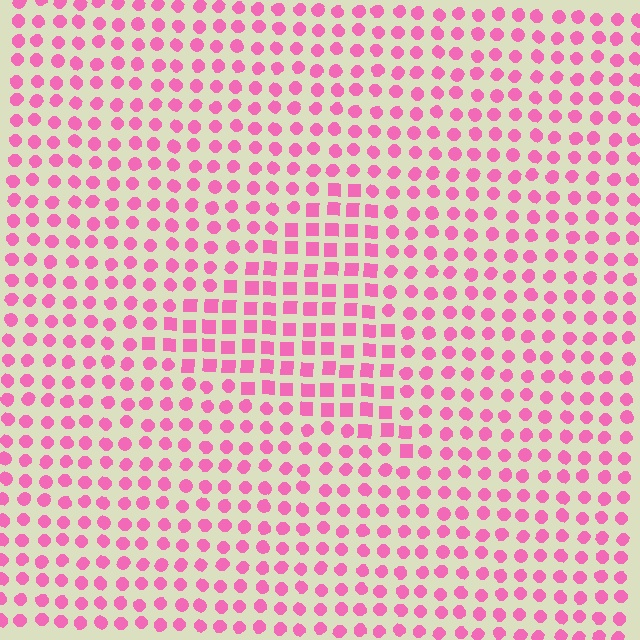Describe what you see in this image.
The image is filled with small pink elements arranged in a uniform grid. A triangle-shaped region contains squares, while the surrounding area contains circles. The boundary is defined purely by the change in element shape.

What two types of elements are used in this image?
The image uses squares inside the triangle region and circles outside it.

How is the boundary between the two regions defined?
The boundary is defined by a change in element shape: squares inside vs. circles outside. All elements share the same color and spacing.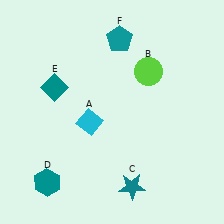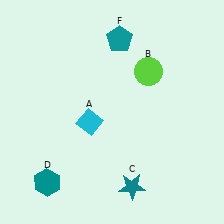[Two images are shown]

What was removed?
The teal diamond (E) was removed in Image 2.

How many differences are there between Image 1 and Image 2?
There is 1 difference between the two images.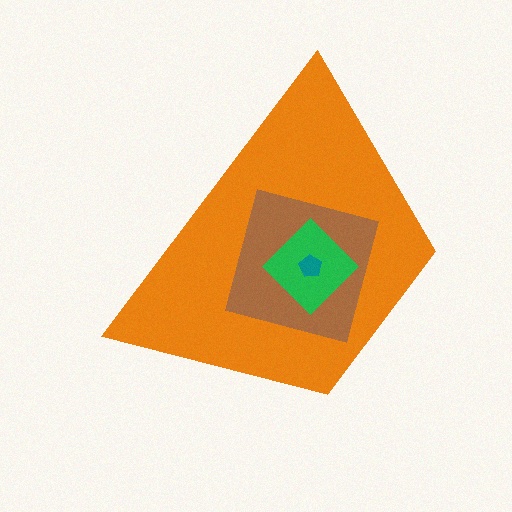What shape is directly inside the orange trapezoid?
The brown square.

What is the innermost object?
The teal pentagon.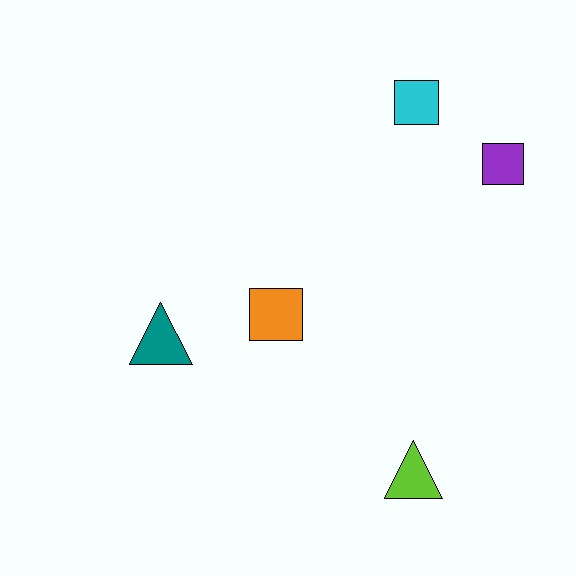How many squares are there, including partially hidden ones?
There are 3 squares.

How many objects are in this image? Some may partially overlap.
There are 5 objects.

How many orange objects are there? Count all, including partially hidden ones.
There is 1 orange object.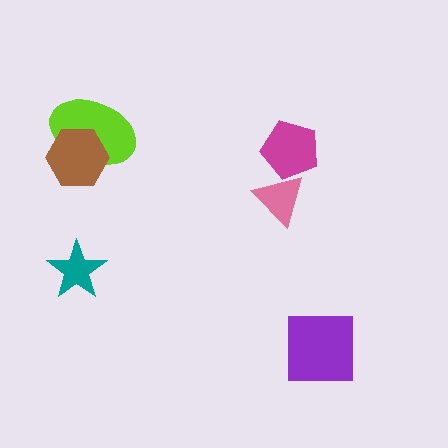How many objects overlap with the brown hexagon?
1 object overlaps with the brown hexagon.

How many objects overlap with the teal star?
0 objects overlap with the teal star.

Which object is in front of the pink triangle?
The magenta pentagon is in front of the pink triangle.